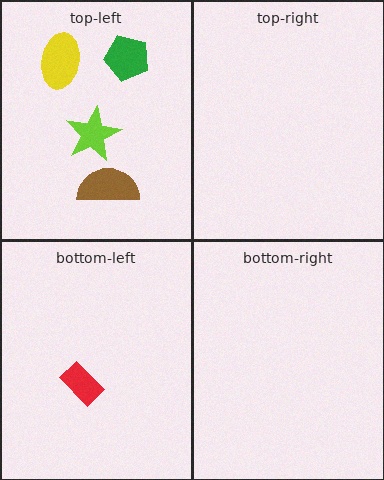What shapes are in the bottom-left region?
The red rectangle.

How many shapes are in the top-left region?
4.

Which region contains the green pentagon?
The top-left region.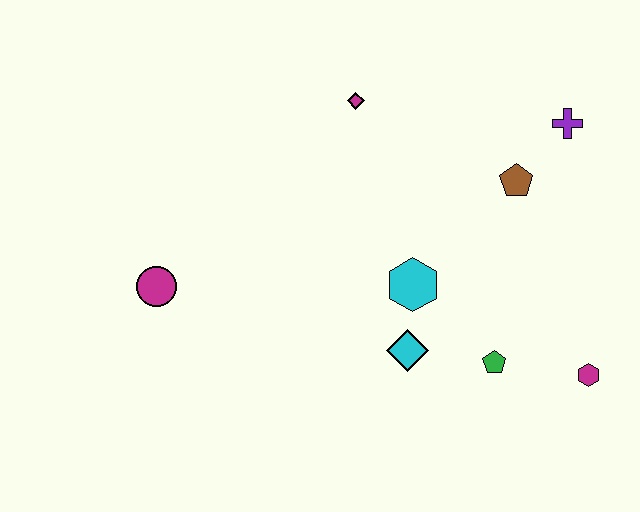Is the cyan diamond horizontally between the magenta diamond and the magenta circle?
No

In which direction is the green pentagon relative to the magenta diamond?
The green pentagon is below the magenta diamond.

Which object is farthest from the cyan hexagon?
The magenta circle is farthest from the cyan hexagon.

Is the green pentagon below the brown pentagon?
Yes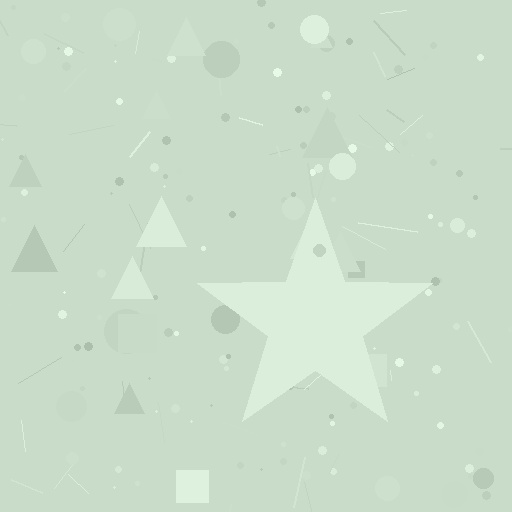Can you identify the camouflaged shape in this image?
The camouflaged shape is a star.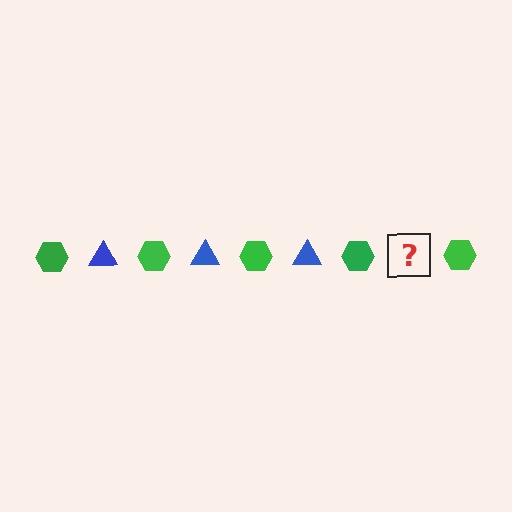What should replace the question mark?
The question mark should be replaced with a blue triangle.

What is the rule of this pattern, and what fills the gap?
The rule is that the pattern alternates between green hexagon and blue triangle. The gap should be filled with a blue triangle.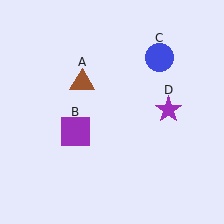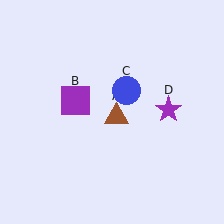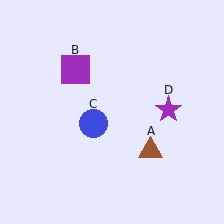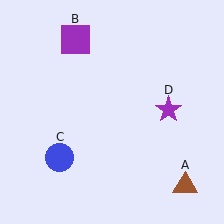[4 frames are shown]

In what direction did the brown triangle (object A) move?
The brown triangle (object A) moved down and to the right.